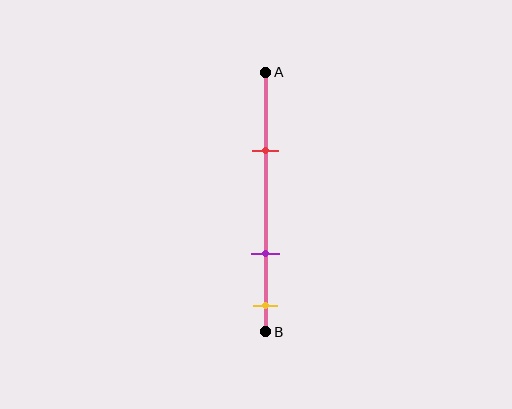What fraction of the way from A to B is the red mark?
The red mark is approximately 30% (0.3) of the way from A to B.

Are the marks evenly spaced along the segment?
No, the marks are not evenly spaced.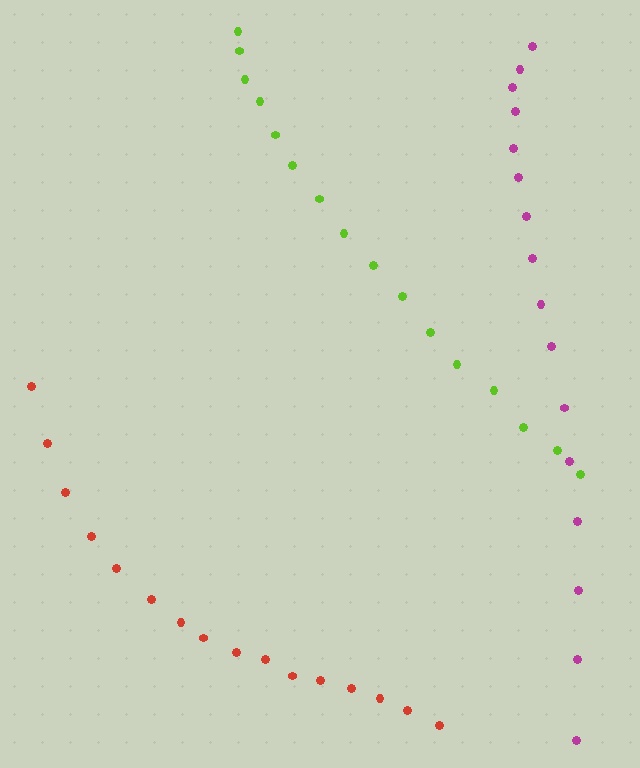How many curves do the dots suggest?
There are 3 distinct paths.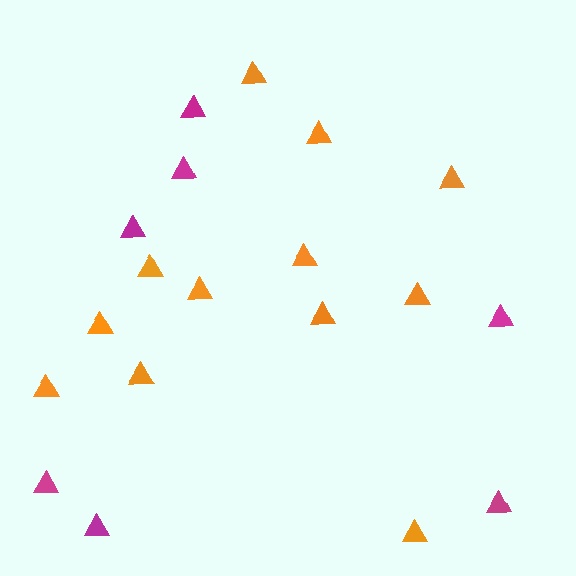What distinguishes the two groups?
There are 2 groups: one group of magenta triangles (7) and one group of orange triangles (12).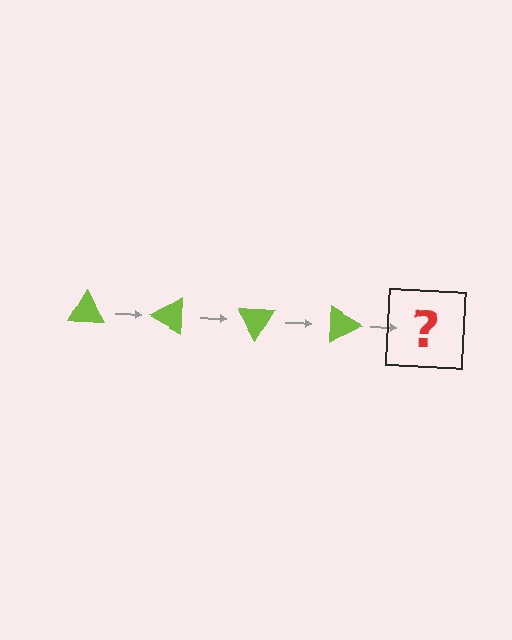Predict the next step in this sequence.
The next step is a lime triangle rotated 120 degrees.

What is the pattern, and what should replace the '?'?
The pattern is that the triangle rotates 30 degrees each step. The '?' should be a lime triangle rotated 120 degrees.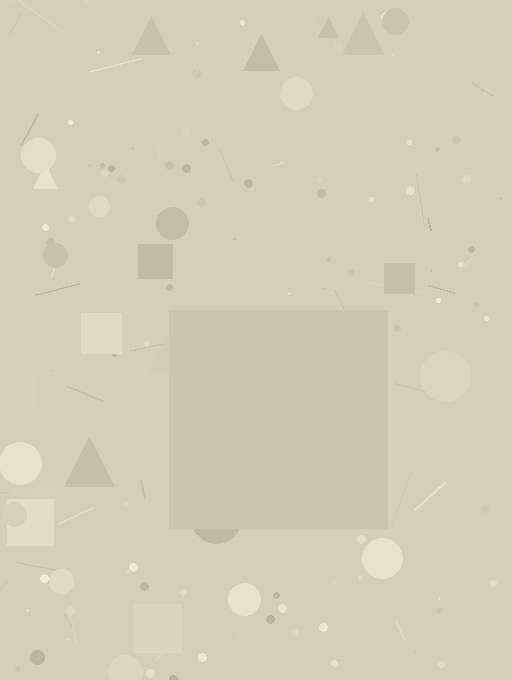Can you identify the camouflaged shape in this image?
The camouflaged shape is a square.